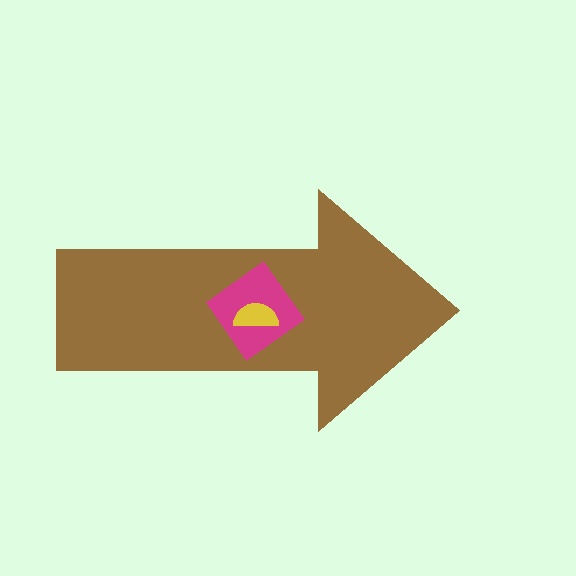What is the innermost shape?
The yellow semicircle.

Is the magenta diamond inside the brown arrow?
Yes.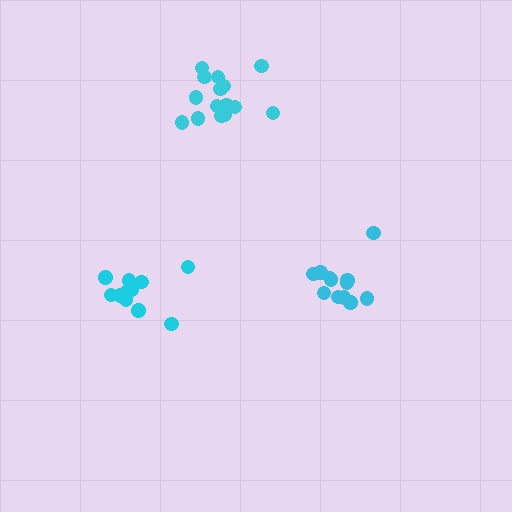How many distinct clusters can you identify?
There are 3 distinct clusters.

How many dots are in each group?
Group 1: 11 dots, Group 2: 12 dots, Group 3: 15 dots (38 total).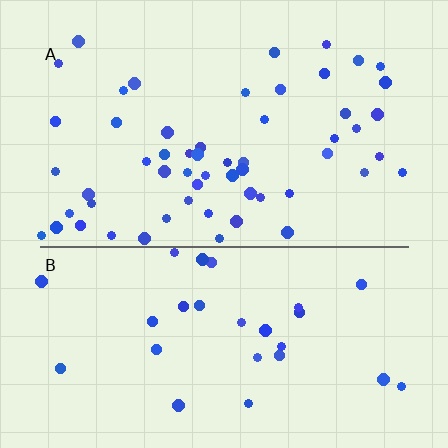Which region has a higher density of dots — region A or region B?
A (the top).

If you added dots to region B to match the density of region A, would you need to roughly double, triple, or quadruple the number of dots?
Approximately double.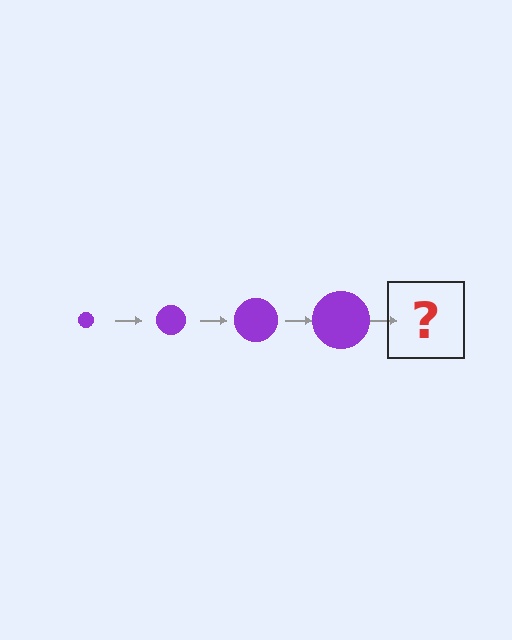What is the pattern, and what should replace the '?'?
The pattern is that the circle gets progressively larger each step. The '?' should be a purple circle, larger than the previous one.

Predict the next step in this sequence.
The next step is a purple circle, larger than the previous one.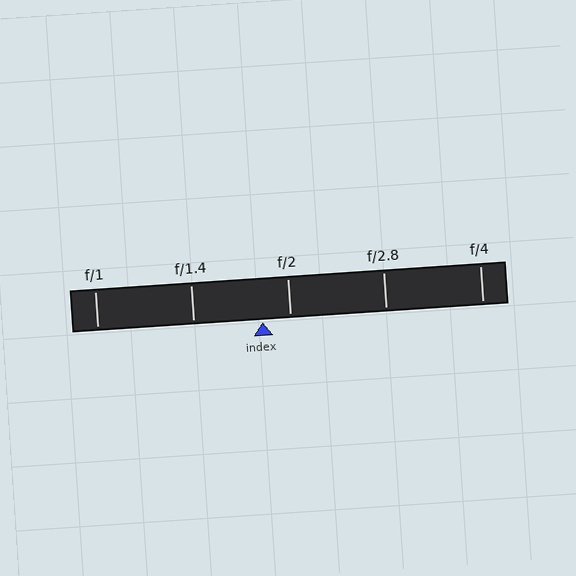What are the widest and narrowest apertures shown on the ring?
The widest aperture shown is f/1 and the narrowest is f/4.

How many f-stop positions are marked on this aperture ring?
There are 5 f-stop positions marked.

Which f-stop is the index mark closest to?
The index mark is closest to f/2.